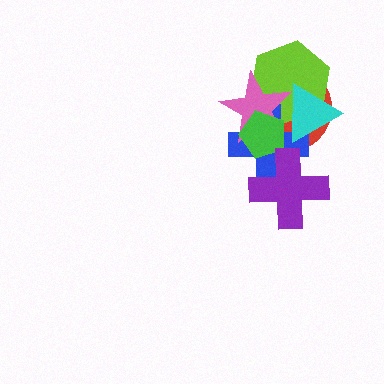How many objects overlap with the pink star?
5 objects overlap with the pink star.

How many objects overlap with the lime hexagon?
5 objects overlap with the lime hexagon.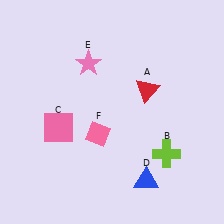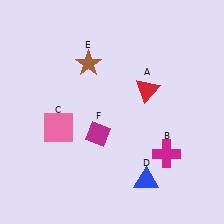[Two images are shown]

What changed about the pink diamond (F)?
In Image 1, F is pink. In Image 2, it changed to magenta.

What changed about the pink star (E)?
In Image 1, E is pink. In Image 2, it changed to brown.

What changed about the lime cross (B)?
In Image 1, B is lime. In Image 2, it changed to magenta.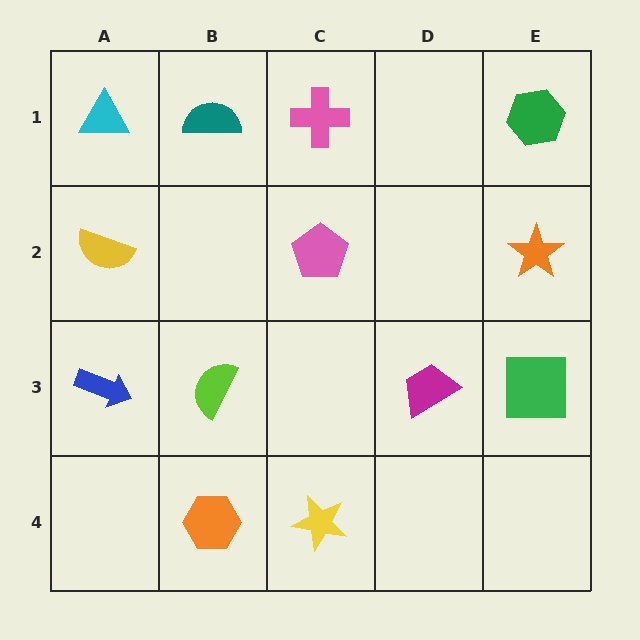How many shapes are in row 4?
2 shapes.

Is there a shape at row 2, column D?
No, that cell is empty.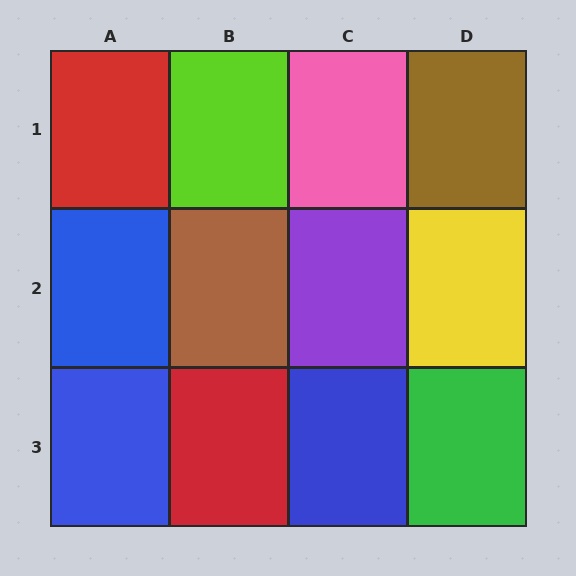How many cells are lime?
1 cell is lime.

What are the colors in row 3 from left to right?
Blue, red, blue, green.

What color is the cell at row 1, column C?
Pink.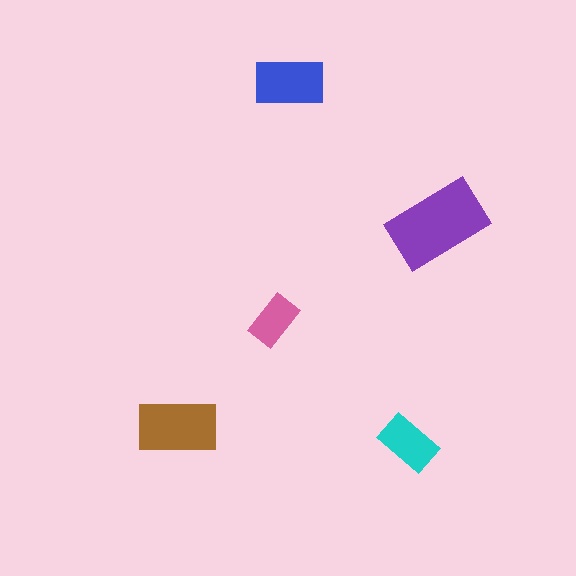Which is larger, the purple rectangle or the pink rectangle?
The purple one.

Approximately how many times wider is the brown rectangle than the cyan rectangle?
About 1.5 times wider.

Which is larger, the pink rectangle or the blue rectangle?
The blue one.